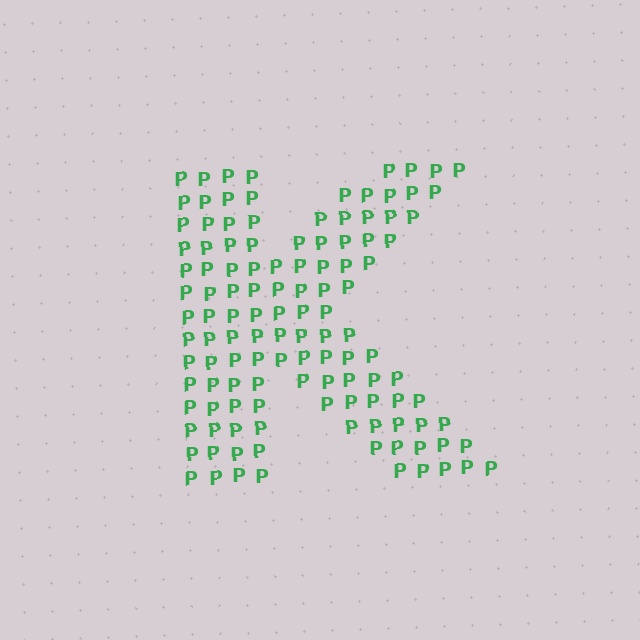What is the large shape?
The large shape is the letter K.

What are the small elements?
The small elements are letter P's.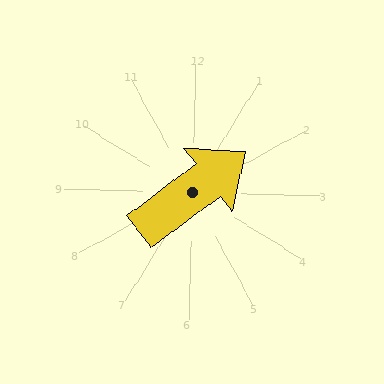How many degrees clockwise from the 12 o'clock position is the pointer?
Approximately 52 degrees.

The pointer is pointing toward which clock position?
Roughly 2 o'clock.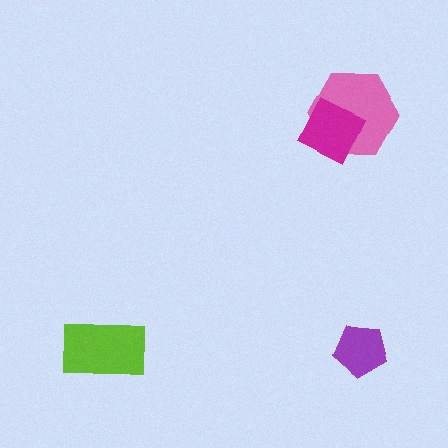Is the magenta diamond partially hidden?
No, no other shape covers it.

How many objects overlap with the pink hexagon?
1 object overlaps with the pink hexagon.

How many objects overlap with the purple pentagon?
0 objects overlap with the purple pentagon.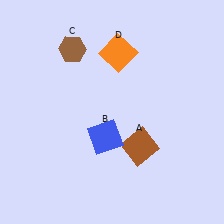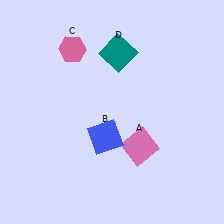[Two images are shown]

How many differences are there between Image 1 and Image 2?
There are 3 differences between the two images.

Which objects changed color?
A changed from brown to pink. C changed from brown to pink. D changed from orange to teal.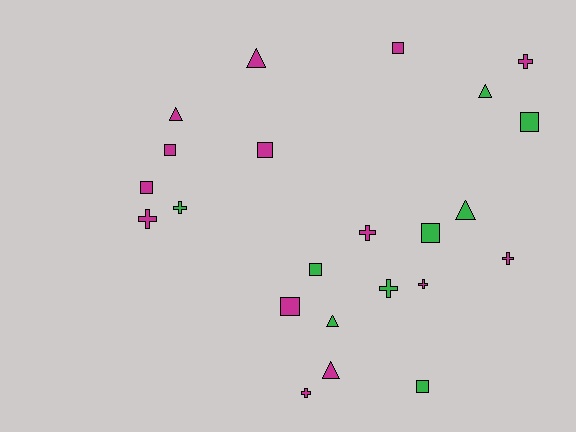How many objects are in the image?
There are 23 objects.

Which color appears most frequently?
Magenta, with 14 objects.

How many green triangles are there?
There are 3 green triangles.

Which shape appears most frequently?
Square, with 9 objects.